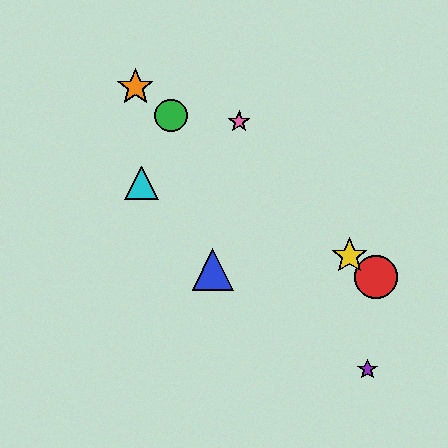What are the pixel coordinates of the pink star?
The pink star is at (239, 122).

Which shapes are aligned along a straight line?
The red circle, the green circle, the yellow star, the orange star are aligned along a straight line.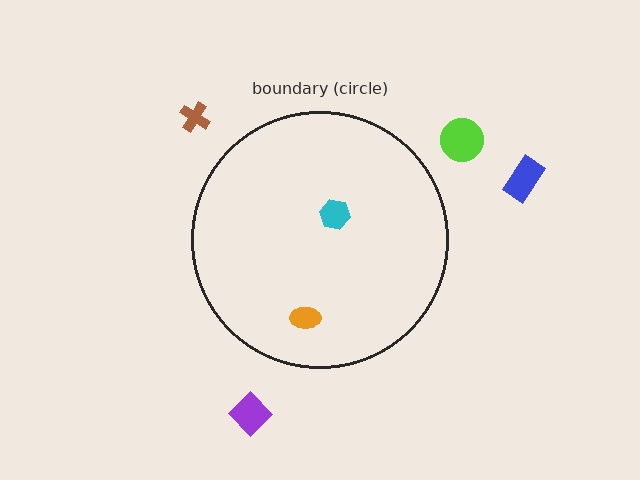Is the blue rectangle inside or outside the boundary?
Outside.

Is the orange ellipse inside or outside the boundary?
Inside.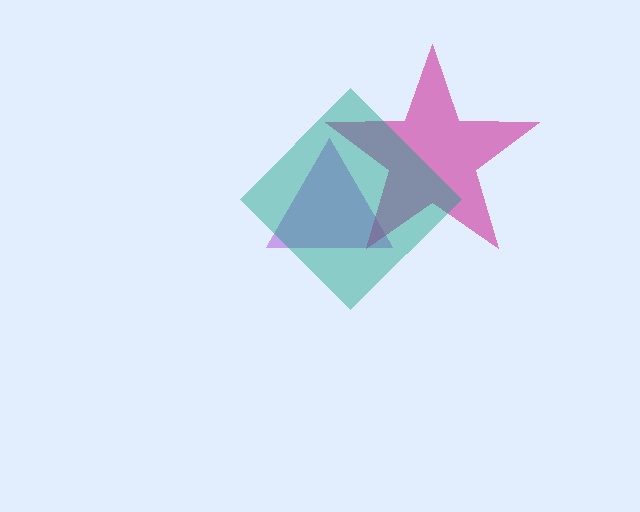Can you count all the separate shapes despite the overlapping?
Yes, there are 3 separate shapes.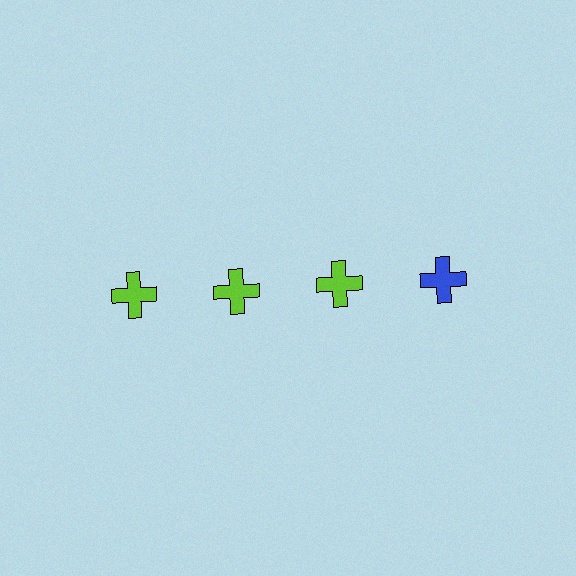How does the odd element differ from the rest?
It has a different color: blue instead of lime.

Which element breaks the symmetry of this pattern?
The blue cross in the top row, second from right column breaks the symmetry. All other shapes are lime crosses.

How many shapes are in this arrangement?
There are 4 shapes arranged in a grid pattern.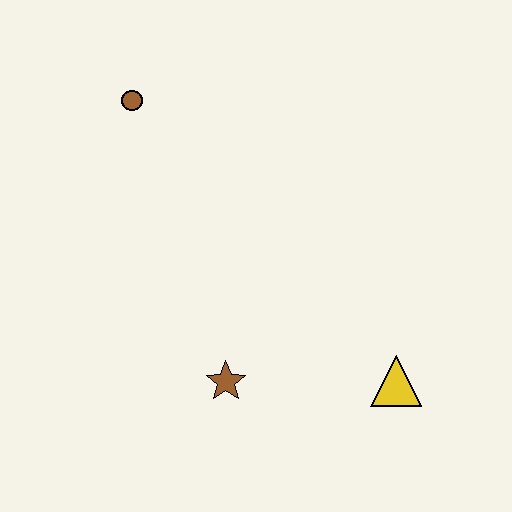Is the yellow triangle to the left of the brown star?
No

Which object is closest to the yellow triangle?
The brown star is closest to the yellow triangle.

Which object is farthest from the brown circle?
The yellow triangle is farthest from the brown circle.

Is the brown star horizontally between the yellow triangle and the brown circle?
Yes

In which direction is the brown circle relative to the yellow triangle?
The brown circle is above the yellow triangle.